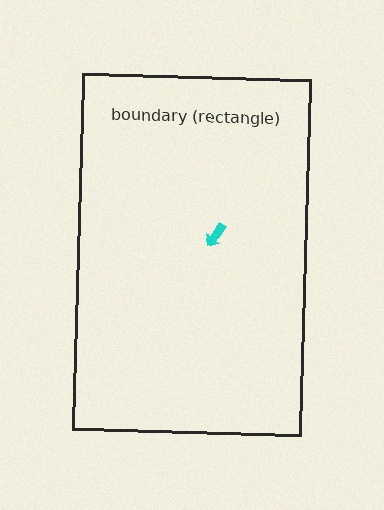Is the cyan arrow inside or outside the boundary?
Inside.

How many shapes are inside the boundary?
1 inside, 0 outside.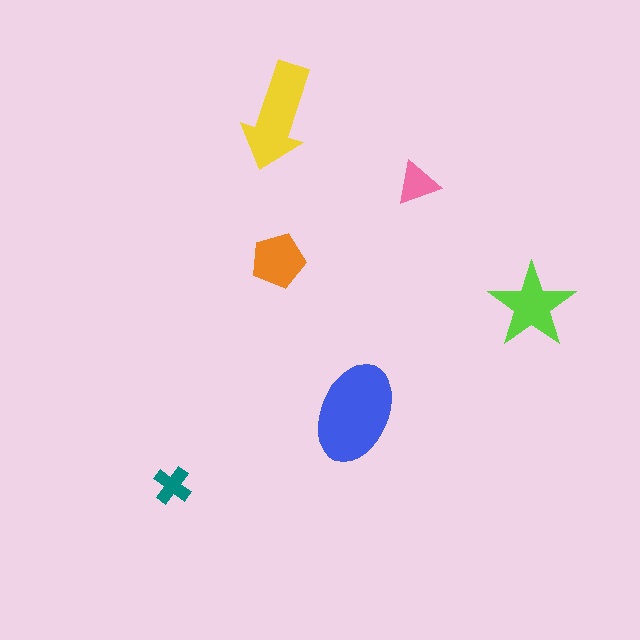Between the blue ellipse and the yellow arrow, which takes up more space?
The blue ellipse.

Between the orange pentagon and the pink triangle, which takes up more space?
The orange pentagon.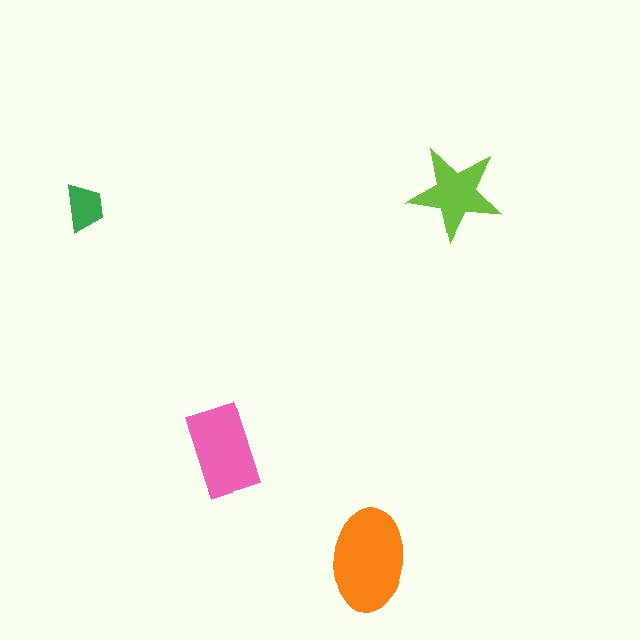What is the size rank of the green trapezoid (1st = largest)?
4th.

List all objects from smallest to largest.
The green trapezoid, the lime star, the pink rectangle, the orange ellipse.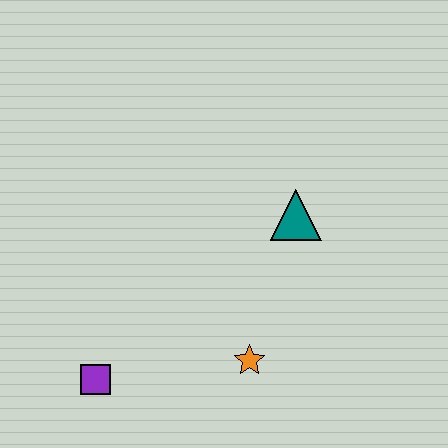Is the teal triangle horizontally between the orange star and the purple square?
No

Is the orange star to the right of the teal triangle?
No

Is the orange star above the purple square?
Yes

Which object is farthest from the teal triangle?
The purple square is farthest from the teal triangle.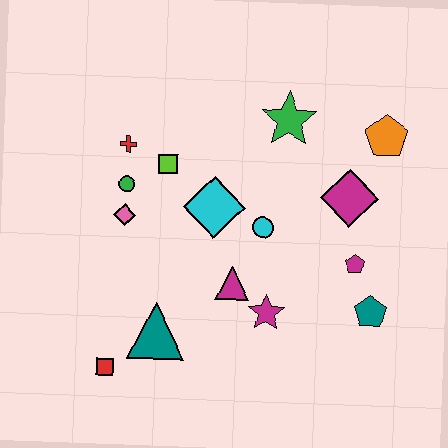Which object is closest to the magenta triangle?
The magenta star is closest to the magenta triangle.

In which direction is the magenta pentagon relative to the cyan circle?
The magenta pentagon is to the right of the cyan circle.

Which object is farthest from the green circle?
The teal pentagon is farthest from the green circle.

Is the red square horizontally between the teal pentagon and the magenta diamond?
No